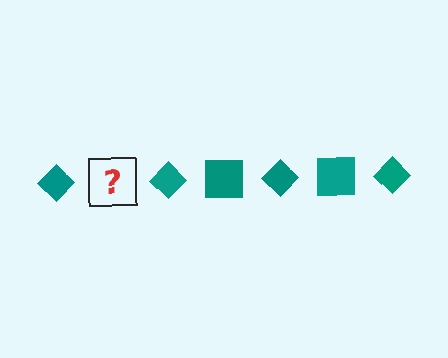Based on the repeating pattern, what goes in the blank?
The blank should be a teal square.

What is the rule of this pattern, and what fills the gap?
The rule is that the pattern cycles through diamond, square shapes in teal. The gap should be filled with a teal square.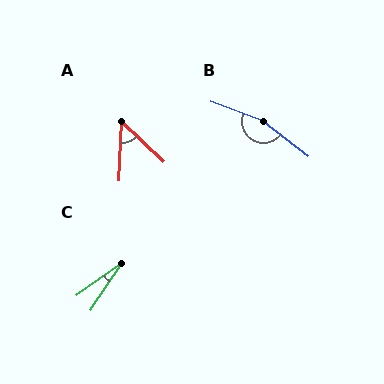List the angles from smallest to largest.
C (21°), A (49°), B (163°).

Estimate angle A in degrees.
Approximately 49 degrees.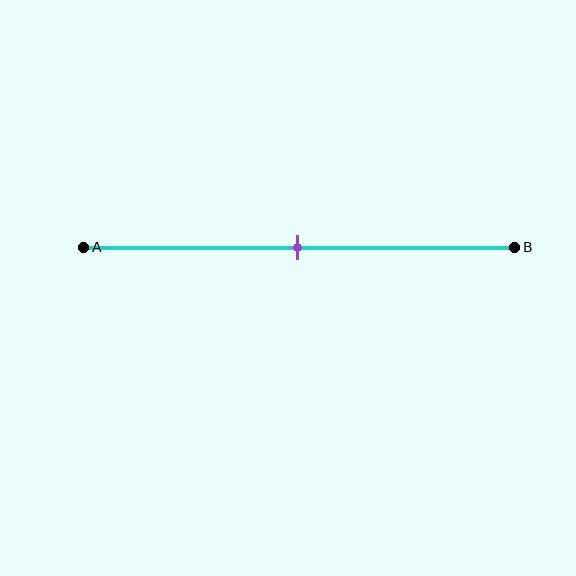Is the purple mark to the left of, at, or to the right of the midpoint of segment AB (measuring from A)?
The purple mark is approximately at the midpoint of segment AB.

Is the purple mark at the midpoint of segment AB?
Yes, the mark is approximately at the midpoint.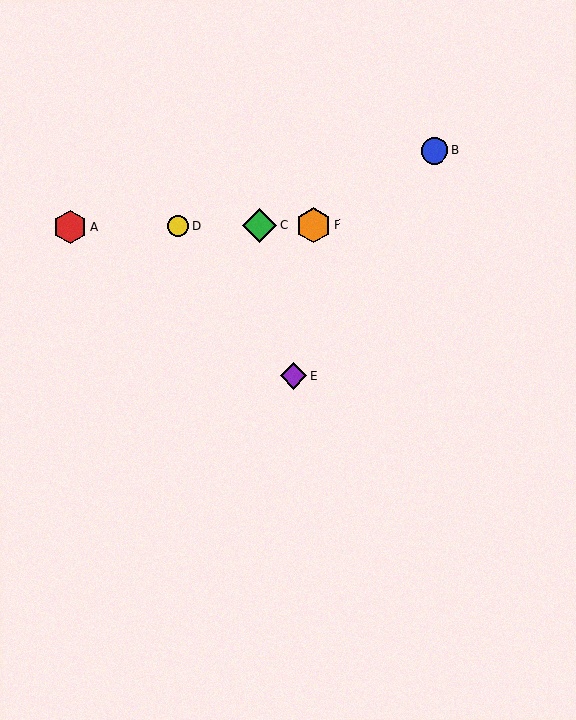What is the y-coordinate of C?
Object C is at y≈225.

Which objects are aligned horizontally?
Objects A, C, D, F are aligned horizontally.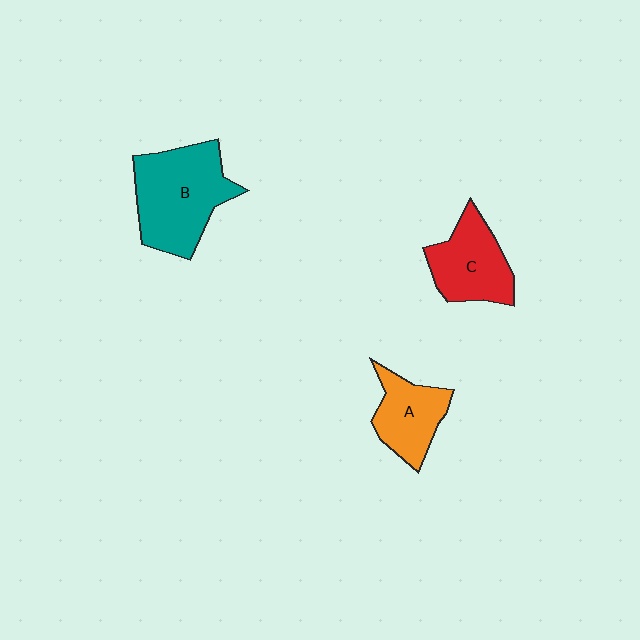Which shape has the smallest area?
Shape A (orange).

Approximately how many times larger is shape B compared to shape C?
Approximately 1.5 times.